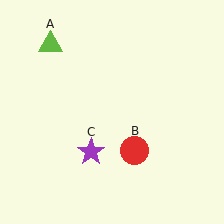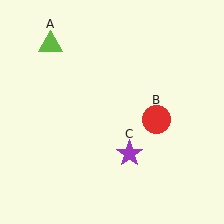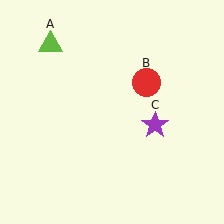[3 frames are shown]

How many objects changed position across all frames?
2 objects changed position: red circle (object B), purple star (object C).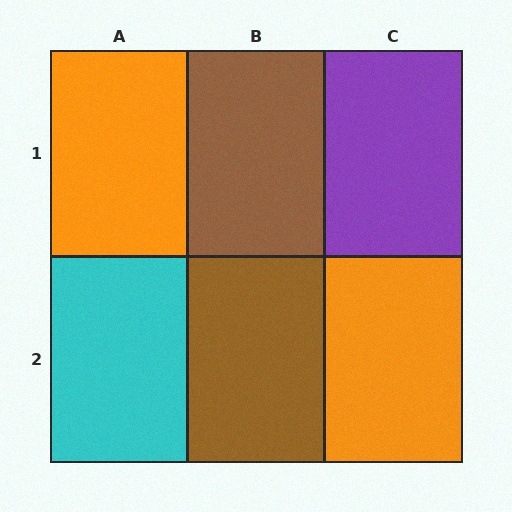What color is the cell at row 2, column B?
Brown.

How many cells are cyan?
1 cell is cyan.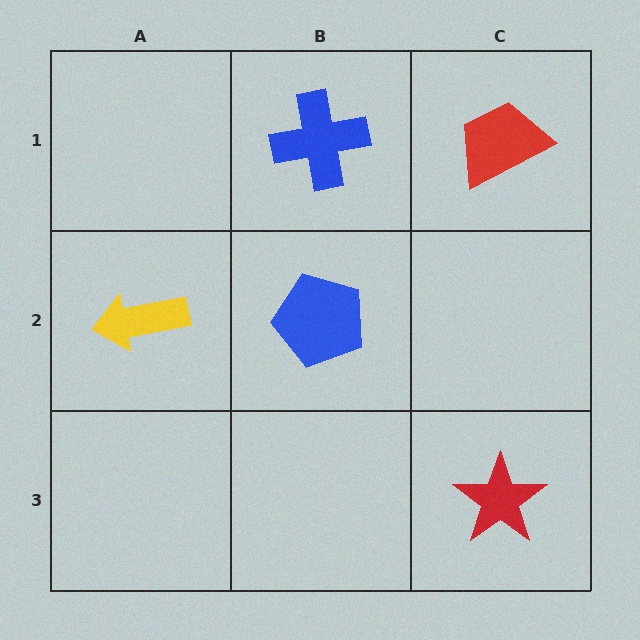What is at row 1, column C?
A red trapezoid.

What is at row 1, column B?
A blue cross.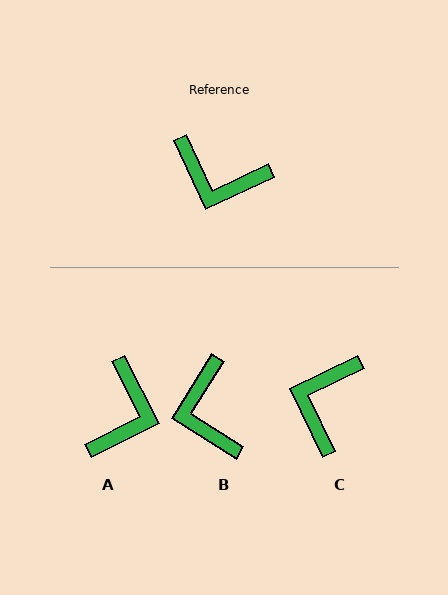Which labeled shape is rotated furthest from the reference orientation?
A, about 92 degrees away.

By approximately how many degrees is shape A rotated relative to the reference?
Approximately 92 degrees counter-clockwise.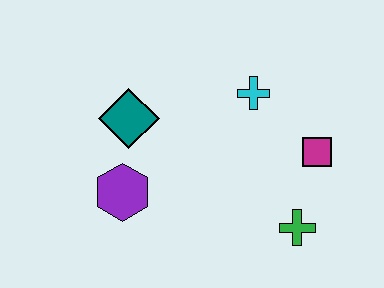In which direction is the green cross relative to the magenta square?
The green cross is below the magenta square.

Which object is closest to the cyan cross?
The magenta square is closest to the cyan cross.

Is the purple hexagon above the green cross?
Yes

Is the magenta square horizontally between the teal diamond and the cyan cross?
No